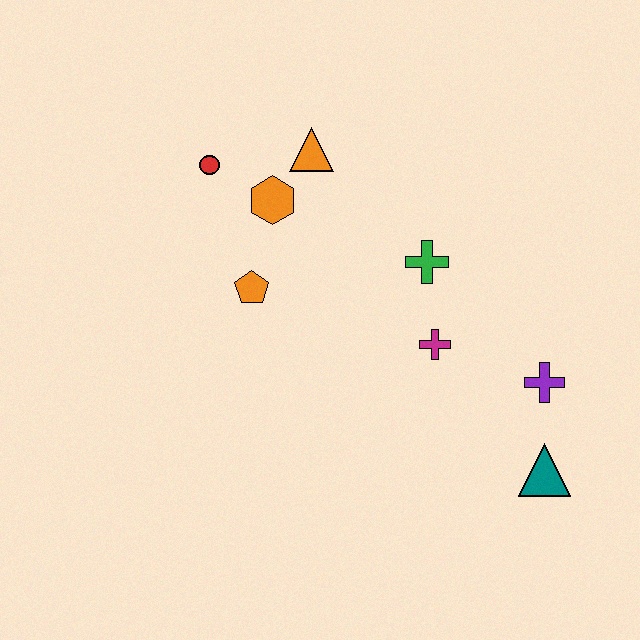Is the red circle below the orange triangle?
Yes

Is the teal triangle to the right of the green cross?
Yes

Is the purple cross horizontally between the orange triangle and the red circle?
No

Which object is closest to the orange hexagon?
The orange triangle is closest to the orange hexagon.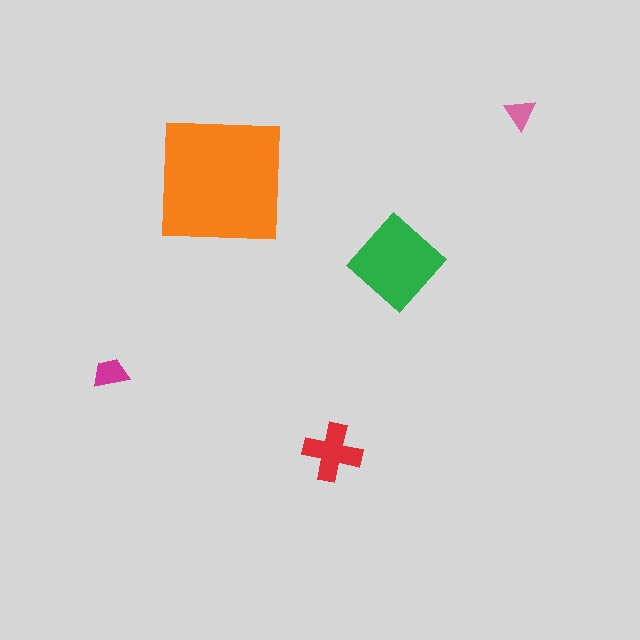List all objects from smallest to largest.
The pink triangle, the magenta trapezoid, the red cross, the green diamond, the orange square.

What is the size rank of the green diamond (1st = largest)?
2nd.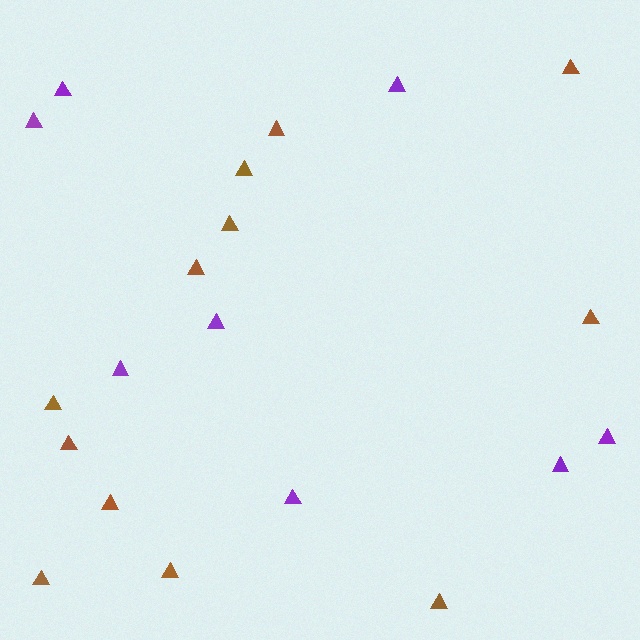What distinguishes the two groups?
There are 2 groups: one group of brown triangles (12) and one group of purple triangles (8).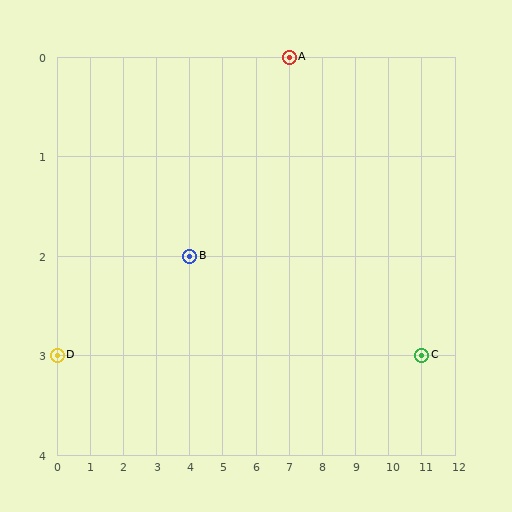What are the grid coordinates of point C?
Point C is at grid coordinates (11, 3).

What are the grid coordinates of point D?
Point D is at grid coordinates (0, 3).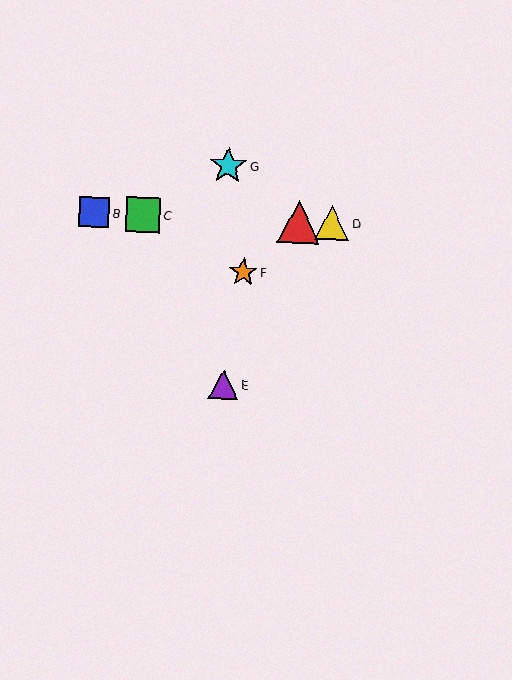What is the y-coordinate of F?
Object F is at y≈272.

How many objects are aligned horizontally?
4 objects (A, B, C, D) are aligned horizontally.